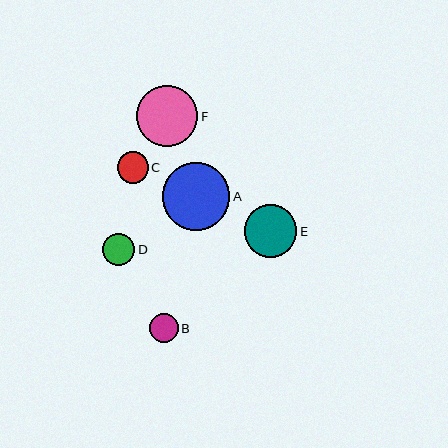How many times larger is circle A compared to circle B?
Circle A is approximately 2.4 times the size of circle B.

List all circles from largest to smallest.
From largest to smallest: A, F, E, D, C, B.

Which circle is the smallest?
Circle B is the smallest with a size of approximately 29 pixels.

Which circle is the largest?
Circle A is the largest with a size of approximately 68 pixels.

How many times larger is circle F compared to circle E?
Circle F is approximately 1.2 times the size of circle E.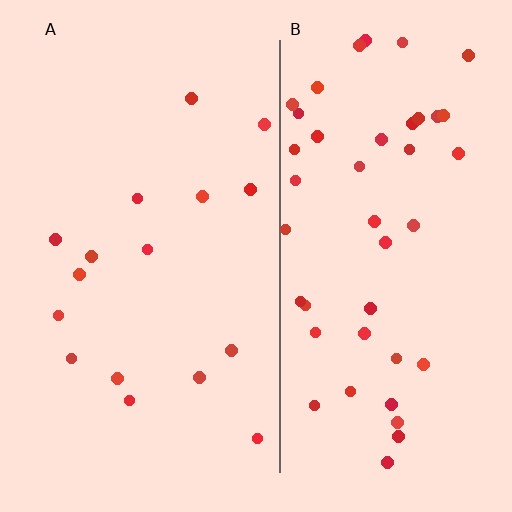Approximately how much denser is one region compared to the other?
Approximately 2.7× — region B over region A.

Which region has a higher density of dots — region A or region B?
B (the right).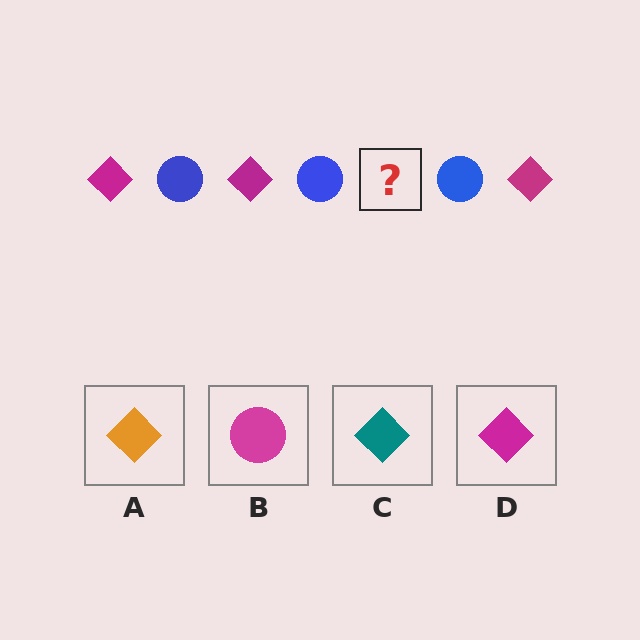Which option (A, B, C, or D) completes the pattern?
D.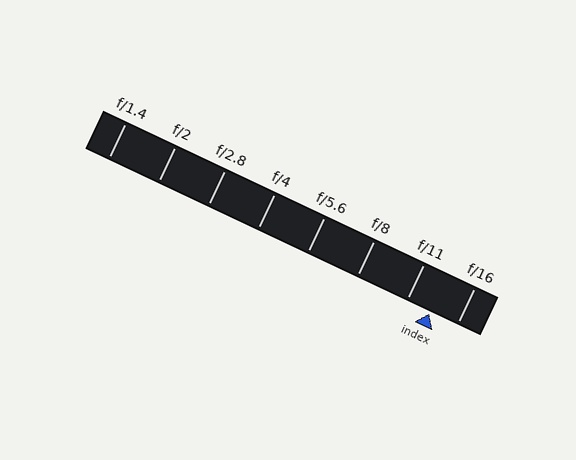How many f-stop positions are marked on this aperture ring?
There are 8 f-stop positions marked.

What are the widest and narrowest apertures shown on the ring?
The widest aperture shown is f/1.4 and the narrowest is f/16.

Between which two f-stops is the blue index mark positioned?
The index mark is between f/11 and f/16.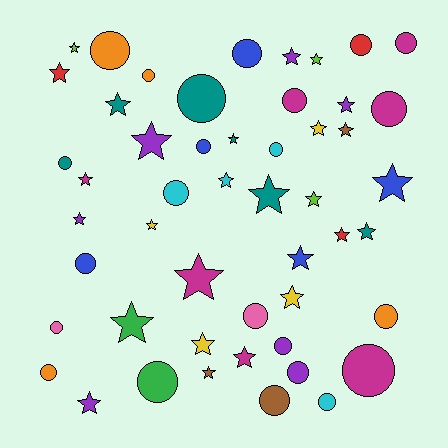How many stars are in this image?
There are 27 stars.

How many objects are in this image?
There are 50 objects.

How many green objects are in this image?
There are 2 green objects.